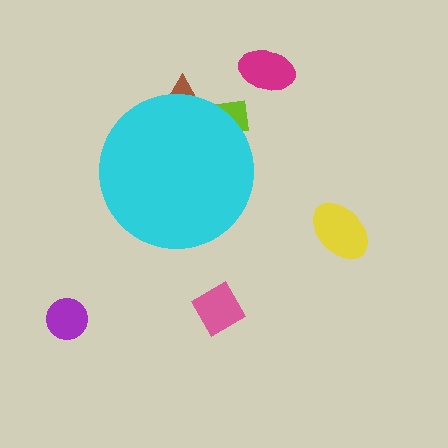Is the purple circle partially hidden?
No, the purple circle is fully visible.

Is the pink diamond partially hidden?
No, the pink diamond is fully visible.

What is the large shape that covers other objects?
A cyan circle.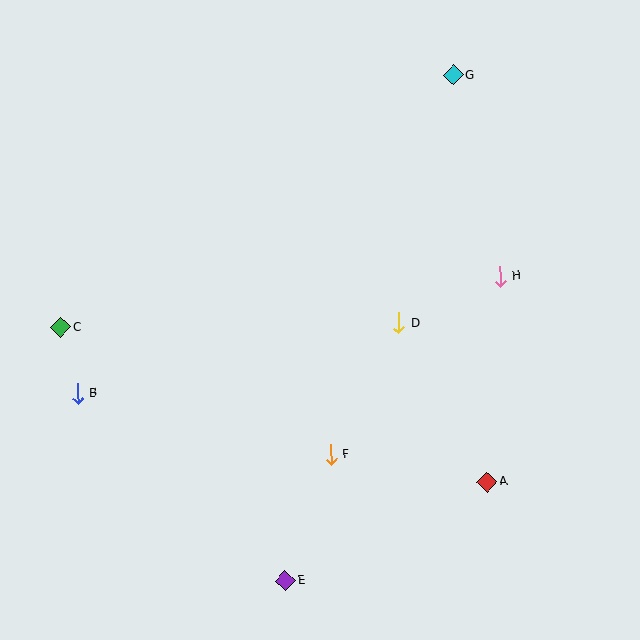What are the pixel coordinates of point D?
Point D is at (399, 323).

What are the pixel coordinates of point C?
Point C is at (61, 327).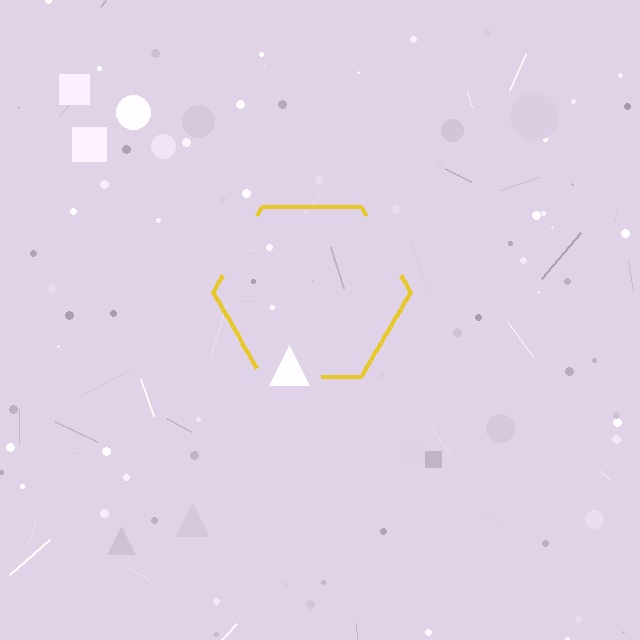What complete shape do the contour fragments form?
The contour fragments form a hexagon.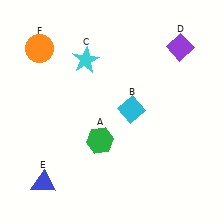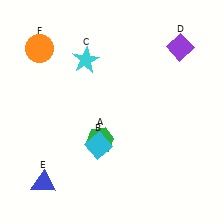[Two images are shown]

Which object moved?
The cyan diamond (B) moved down.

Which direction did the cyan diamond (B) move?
The cyan diamond (B) moved down.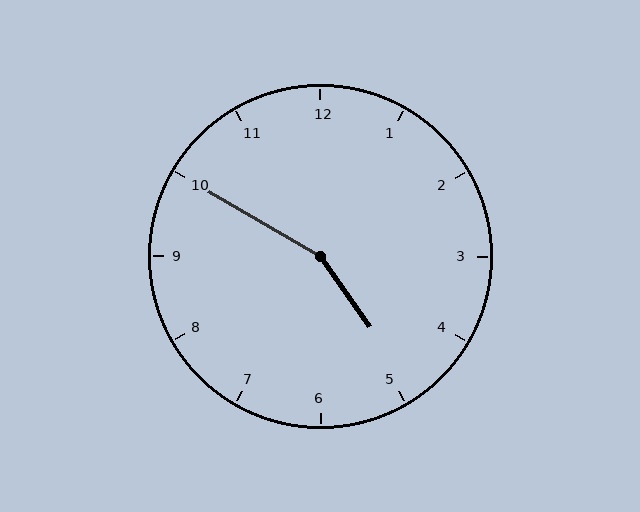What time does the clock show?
4:50.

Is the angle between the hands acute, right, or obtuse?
It is obtuse.